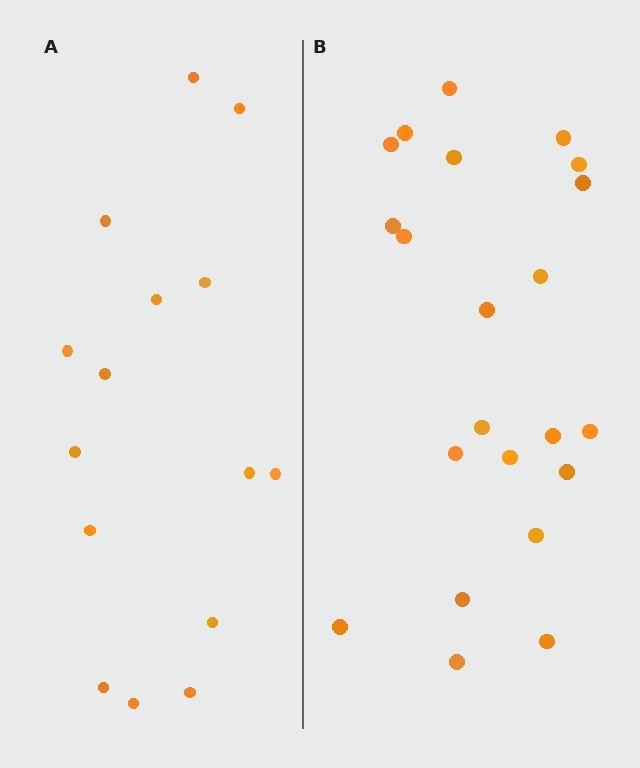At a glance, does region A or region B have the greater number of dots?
Region B (the right region) has more dots.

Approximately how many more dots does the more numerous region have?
Region B has roughly 8 or so more dots than region A.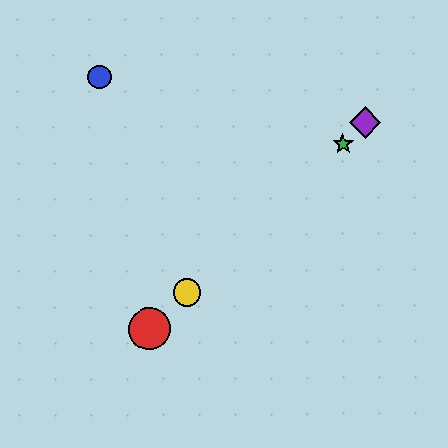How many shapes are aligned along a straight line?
4 shapes (the red circle, the green star, the yellow circle, the purple diamond) are aligned along a straight line.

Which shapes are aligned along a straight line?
The red circle, the green star, the yellow circle, the purple diamond are aligned along a straight line.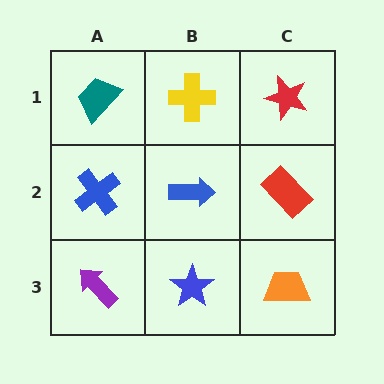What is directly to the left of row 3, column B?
A purple arrow.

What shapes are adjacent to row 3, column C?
A red rectangle (row 2, column C), a blue star (row 3, column B).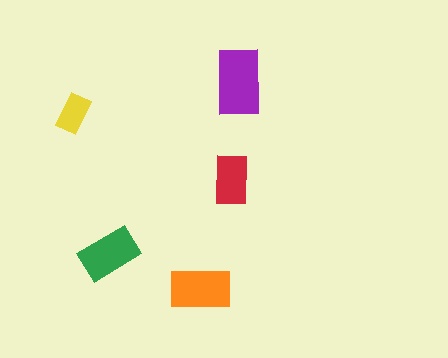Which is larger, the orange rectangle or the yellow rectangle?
The orange one.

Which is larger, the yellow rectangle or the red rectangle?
The red one.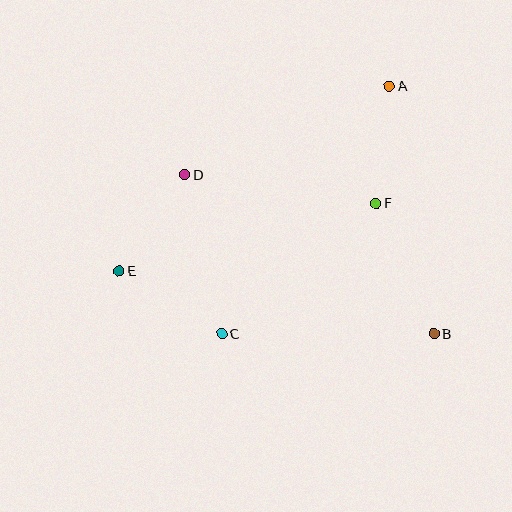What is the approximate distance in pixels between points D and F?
The distance between D and F is approximately 193 pixels.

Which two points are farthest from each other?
Points A and E are farthest from each other.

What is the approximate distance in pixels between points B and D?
The distance between B and D is approximately 295 pixels.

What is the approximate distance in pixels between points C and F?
The distance between C and F is approximately 202 pixels.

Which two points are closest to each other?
Points D and E are closest to each other.